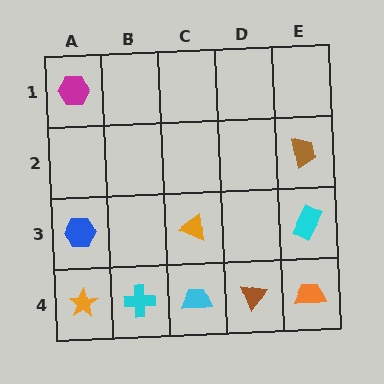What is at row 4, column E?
An orange trapezoid.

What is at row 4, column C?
A cyan trapezoid.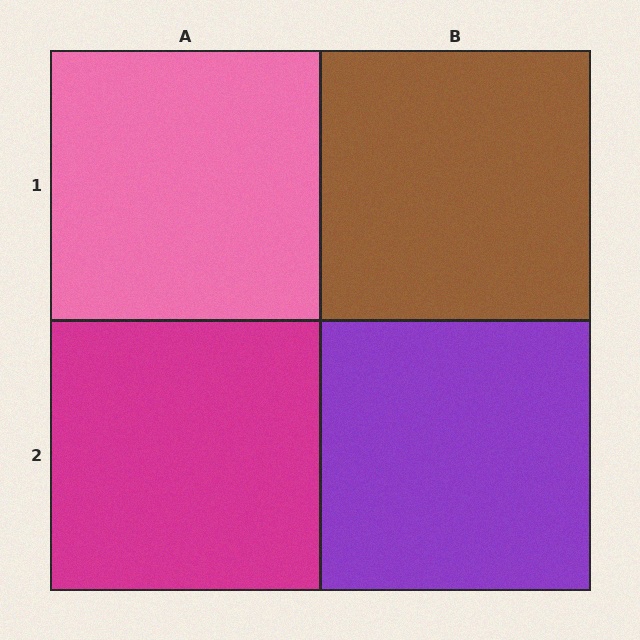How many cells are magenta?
1 cell is magenta.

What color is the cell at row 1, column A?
Pink.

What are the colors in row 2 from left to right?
Magenta, purple.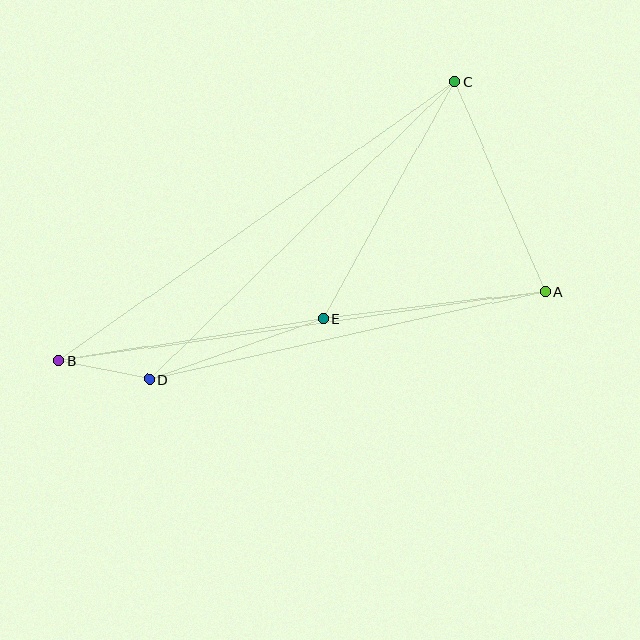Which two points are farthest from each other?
Points A and B are farthest from each other.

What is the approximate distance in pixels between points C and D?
The distance between C and D is approximately 426 pixels.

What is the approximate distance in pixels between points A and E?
The distance between A and E is approximately 224 pixels.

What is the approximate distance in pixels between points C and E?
The distance between C and E is approximately 271 pixels.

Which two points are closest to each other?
Points B and D are closest to each other.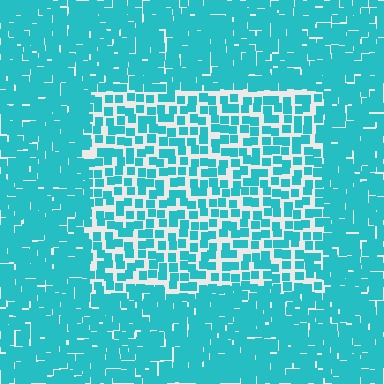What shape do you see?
I see a rectangle.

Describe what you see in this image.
The image contains small cyan elements arranged at two different densities. A rectangle-shaped region is visible where the elements are less densely packed than the surrounding area.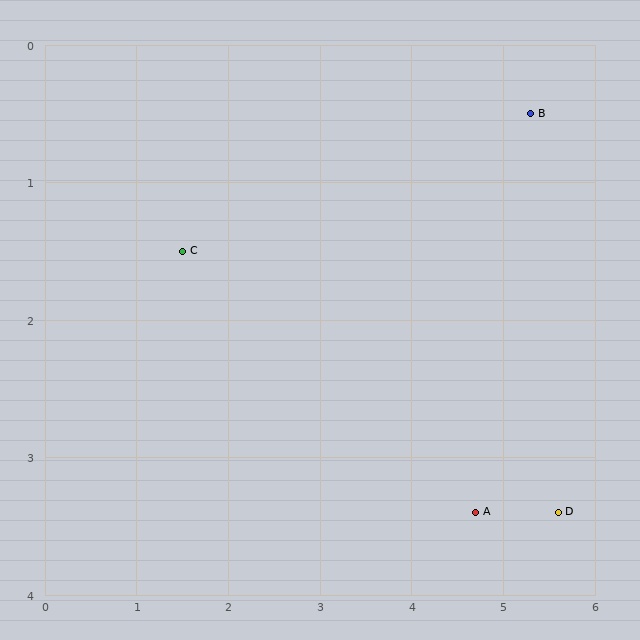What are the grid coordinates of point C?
Point C is at approximately (1.5, 1.5).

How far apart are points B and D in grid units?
Points B and D are about 2.9 grid units apart.